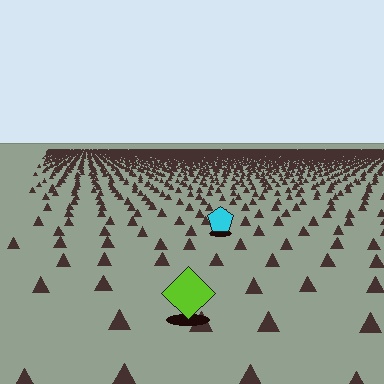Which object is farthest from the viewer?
The cyan pentagon is farthest from the viewer. It appears smaller and the ground texture around it is denser.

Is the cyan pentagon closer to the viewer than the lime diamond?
No. The lime diamond is closer — you can tell from the texture gradient: the ground texture is coarser near it.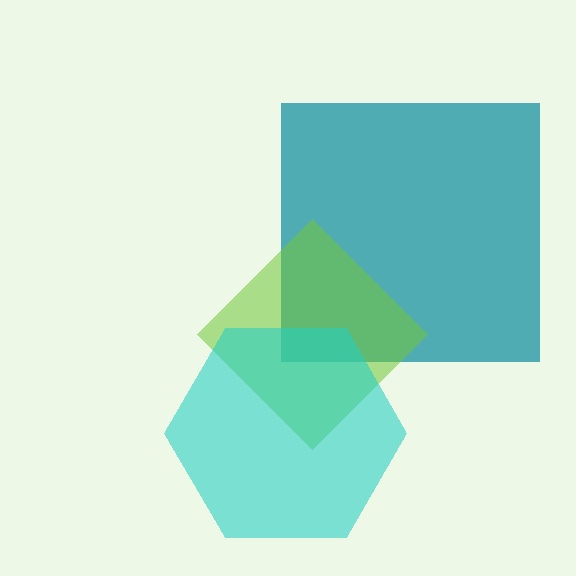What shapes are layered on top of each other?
The layered shapes are: a teal square, a lime diamond, a cyan hexagon.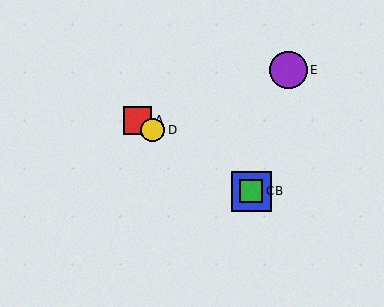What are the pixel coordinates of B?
Object B is at (251, 191).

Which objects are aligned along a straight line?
Objects A, B, C, D are aligned along a straight line.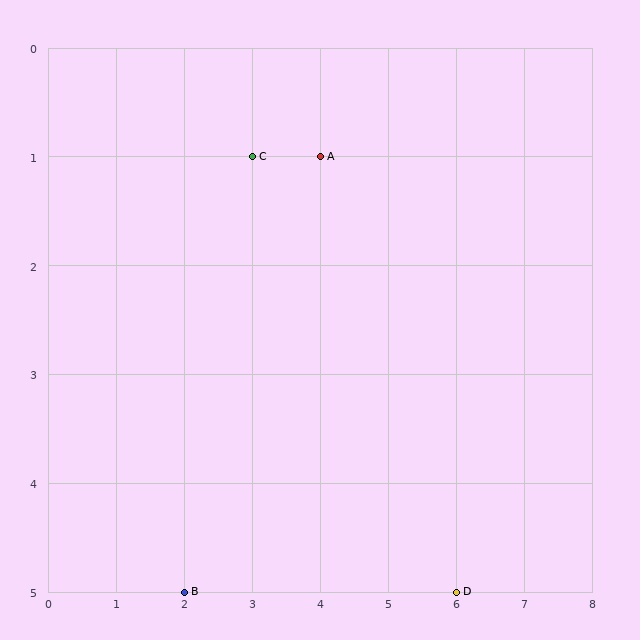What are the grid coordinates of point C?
Point C is at grid coordinates (3, 1).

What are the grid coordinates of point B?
Point B is at grid coordinates (2, 5).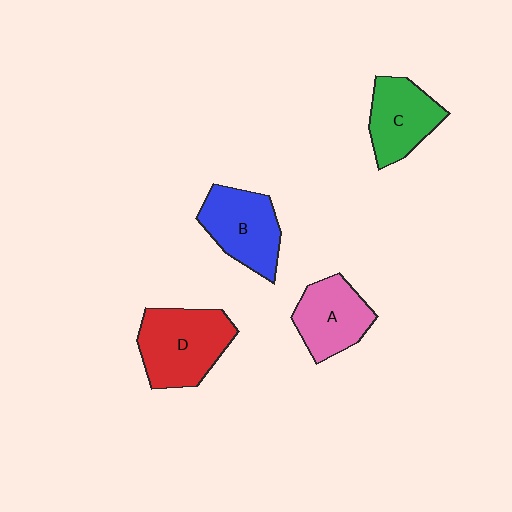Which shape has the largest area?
Shape D (red).